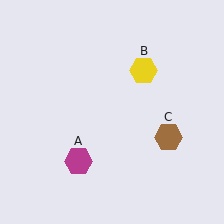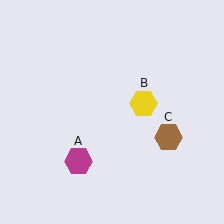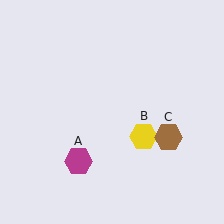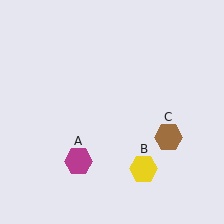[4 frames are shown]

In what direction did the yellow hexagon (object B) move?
The yellow hexagon (object B) moved down.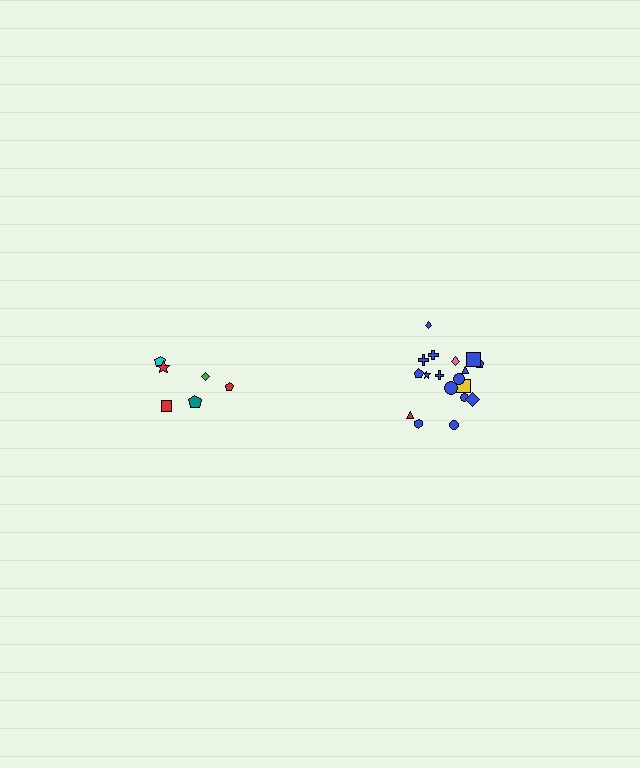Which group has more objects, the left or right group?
The right group.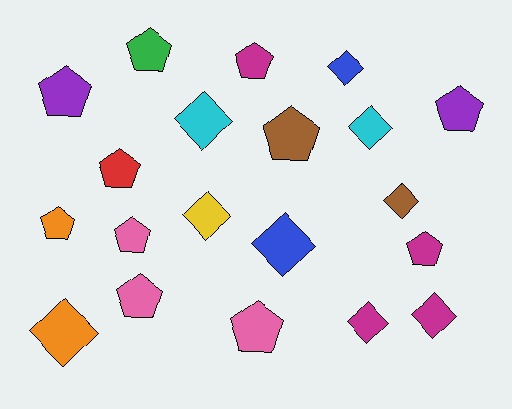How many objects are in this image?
There are 20 objects.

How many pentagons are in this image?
There are 11 pentagons.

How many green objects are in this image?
There is 1 green object.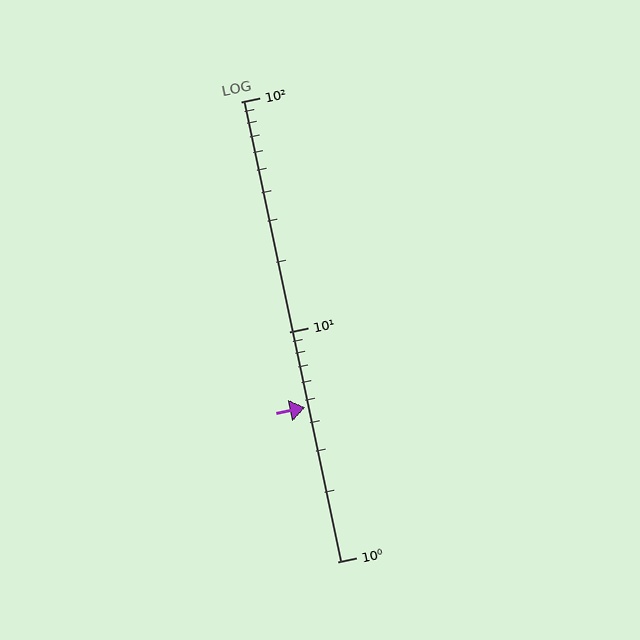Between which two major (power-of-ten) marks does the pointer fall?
The pointer is between 1 and 10.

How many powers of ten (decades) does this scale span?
The scale spans 2 decades, from 1 to 100.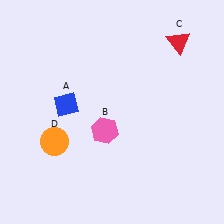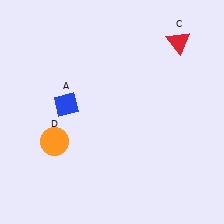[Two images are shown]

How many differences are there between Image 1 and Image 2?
There is 1 difference between the two images.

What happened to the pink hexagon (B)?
The pink hexagon (B) was removed in Image 2. It was in the bottom-left area of Image 1.